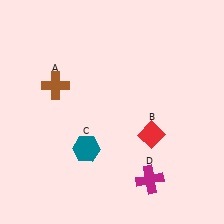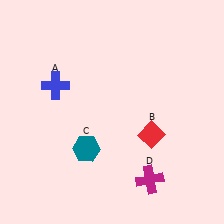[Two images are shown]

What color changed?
The cross (A) changed from brown in Image 1 to blue in Image 2.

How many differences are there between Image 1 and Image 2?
There is 1 difference between the two images.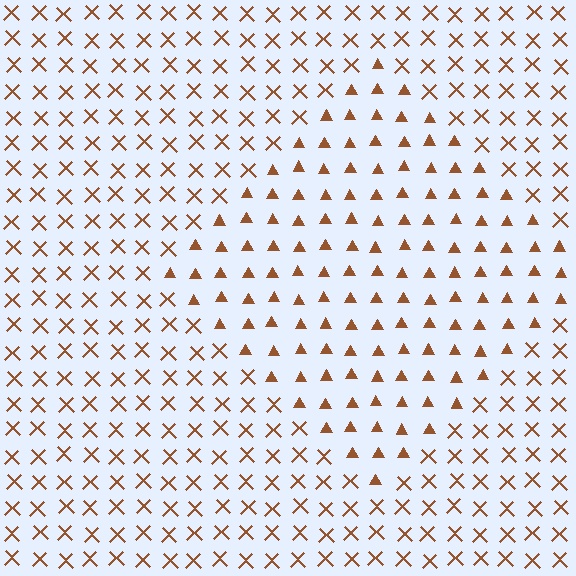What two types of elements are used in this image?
The image uses triangles inside the diamond region and X marks outside it.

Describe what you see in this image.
The image is filled with small brown elements arranged in a uniform grid. A diamond-shaped region contains triangles, while the surrounding area contains X marks. The boundary is defined purely by the change in element shape.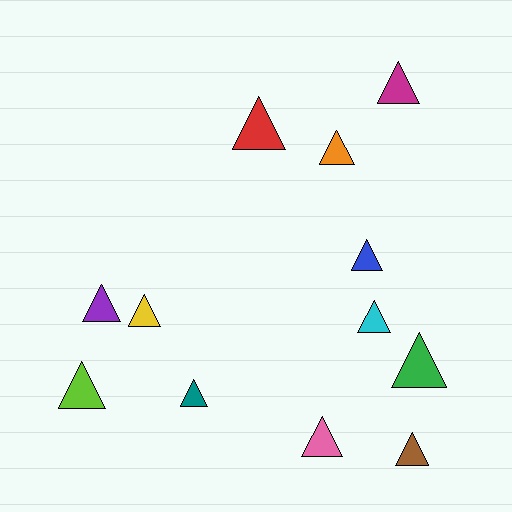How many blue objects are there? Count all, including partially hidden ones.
There is 1 blue object.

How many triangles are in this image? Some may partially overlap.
There are 12 triangles.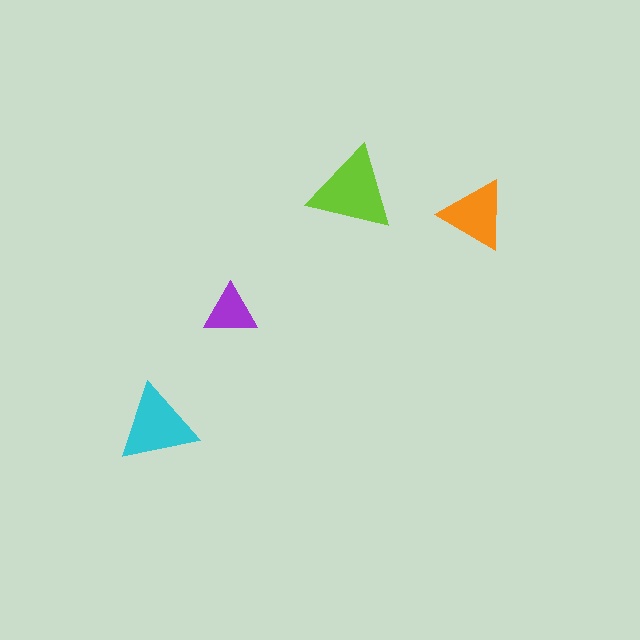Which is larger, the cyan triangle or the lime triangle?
The lime one.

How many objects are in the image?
There are 4 objects in the image.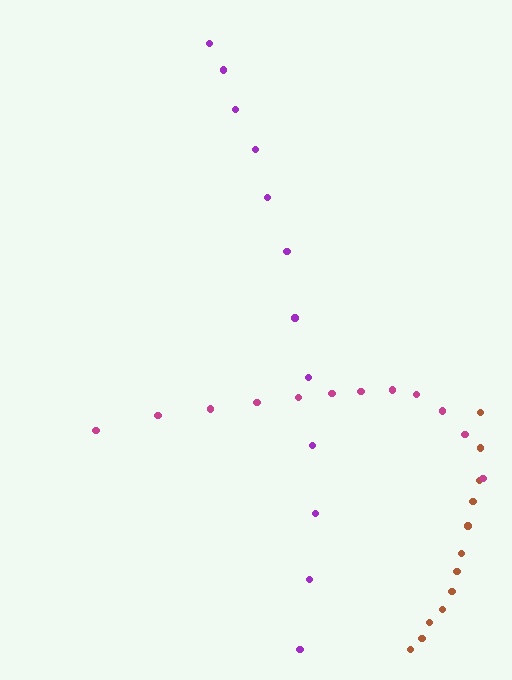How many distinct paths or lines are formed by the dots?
There are 3 distinct paths.